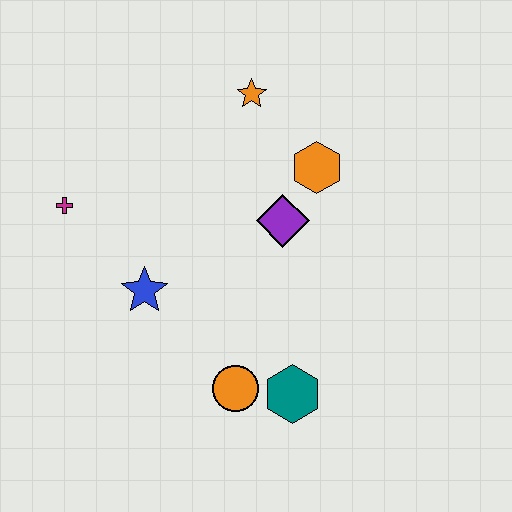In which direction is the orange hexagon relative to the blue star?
The orange hexagon is to the right of the blue star.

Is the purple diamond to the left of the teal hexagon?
Yes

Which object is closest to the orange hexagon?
The purple diamond is closest to the orange hexagon.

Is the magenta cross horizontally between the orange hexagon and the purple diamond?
No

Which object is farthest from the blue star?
The orange star is farthest from the blue star.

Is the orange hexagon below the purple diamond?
No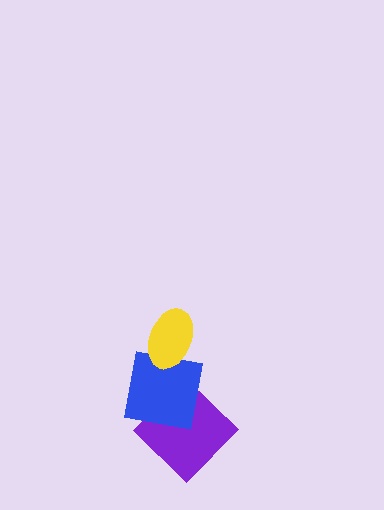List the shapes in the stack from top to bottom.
From top to bottom: the yellow ellipse, the blue square, the purple diamond.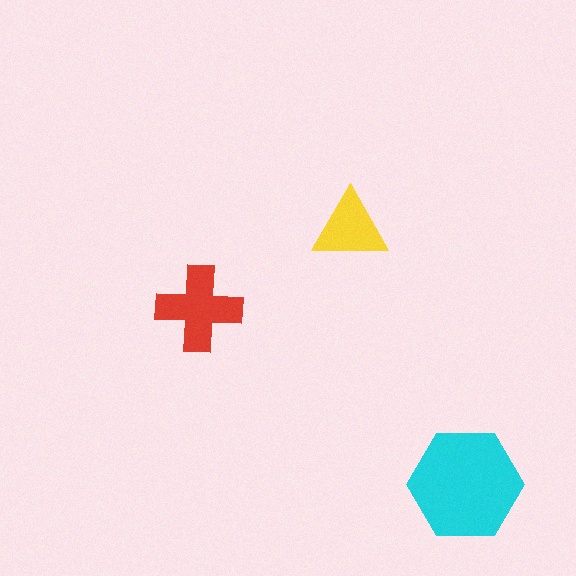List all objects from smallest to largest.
The yellow triangle, the red cross, the cyan hexagon.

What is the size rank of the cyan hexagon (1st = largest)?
1st.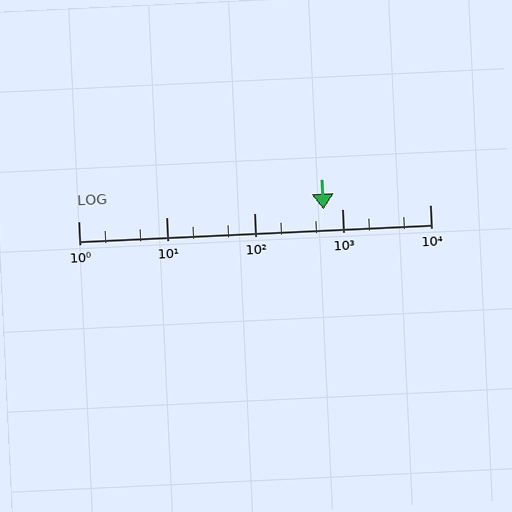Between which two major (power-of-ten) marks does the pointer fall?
The pointer is between 100 and 1000.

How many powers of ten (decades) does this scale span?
The scale spans 4 decades, from 1 to 10000.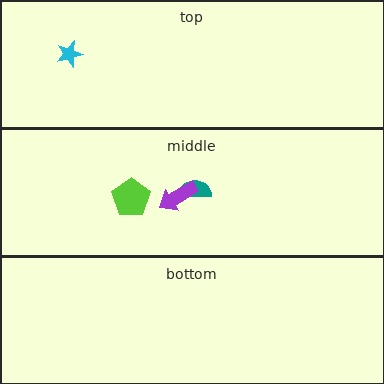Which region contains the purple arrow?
The middle region.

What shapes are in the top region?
The cyan star.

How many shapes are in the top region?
1.